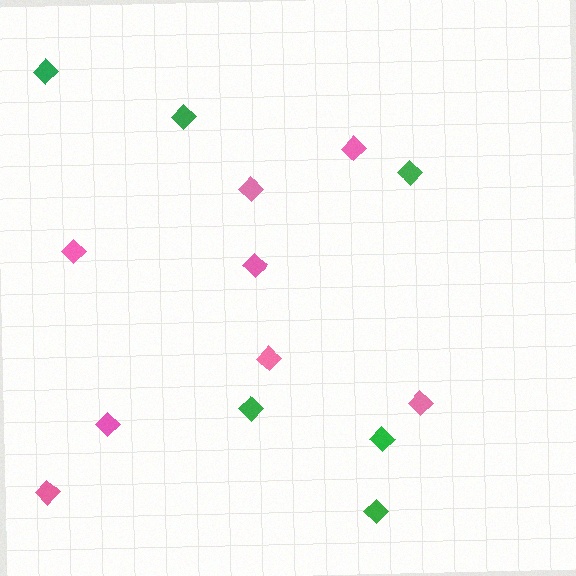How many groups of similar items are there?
There are 2 groups: one group of pink diamonds (8) and one group of green diamonds (6).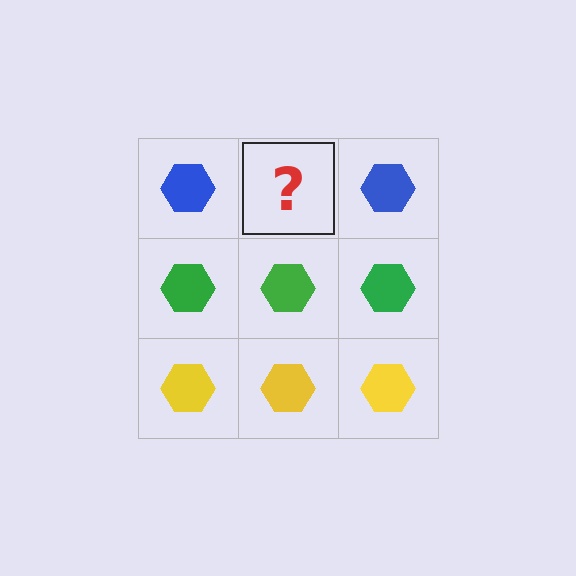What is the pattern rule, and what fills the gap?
The rule is that each row has a consistent color. The gap should be filled with a blue hexagon.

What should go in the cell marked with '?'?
The missing cell should contain a blue hexagon.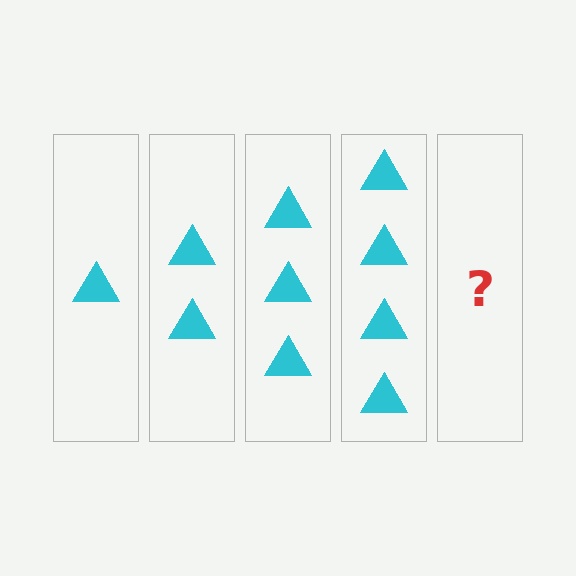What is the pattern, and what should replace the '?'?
The pattern is that each step adds one more triangle. The '?' should be 5 triangles.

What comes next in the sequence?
The next element should be 5 triangles.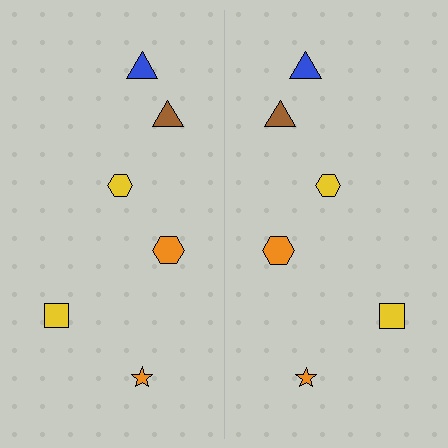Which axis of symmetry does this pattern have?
The pattern has a vertical axis of symmetry running through the center of the image.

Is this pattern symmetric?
Yes, this pattern has bilateral (reflection) symmetry.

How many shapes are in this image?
There are 12 shapes in this image.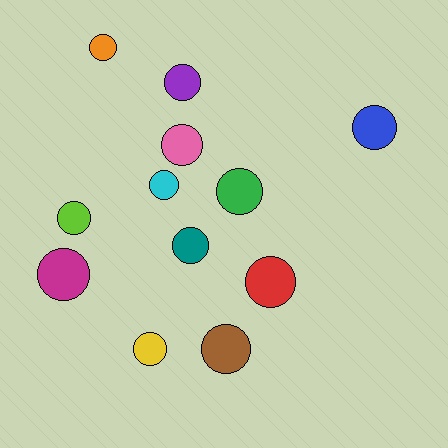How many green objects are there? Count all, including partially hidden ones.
There is 1 green object.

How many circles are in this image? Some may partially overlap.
There are 12 circles.